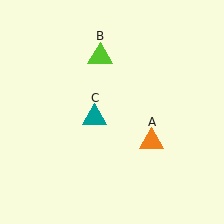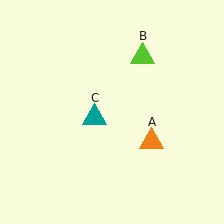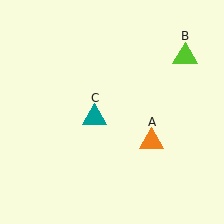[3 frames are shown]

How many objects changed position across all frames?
1 object changed position: lime triangle (object B).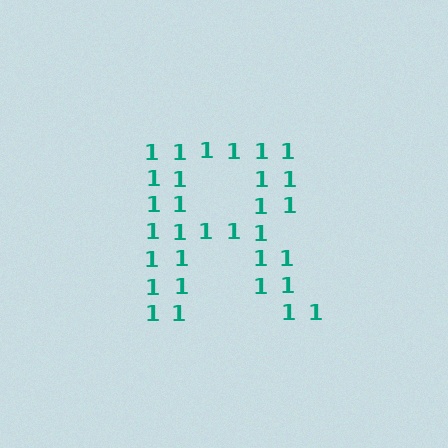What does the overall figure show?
The overall figure shows the letter R.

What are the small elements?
The small elements are digit 1's.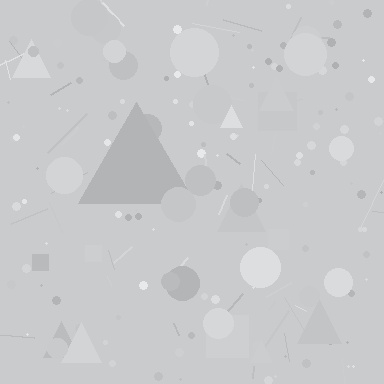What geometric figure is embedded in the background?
A triangle is embedded in the background.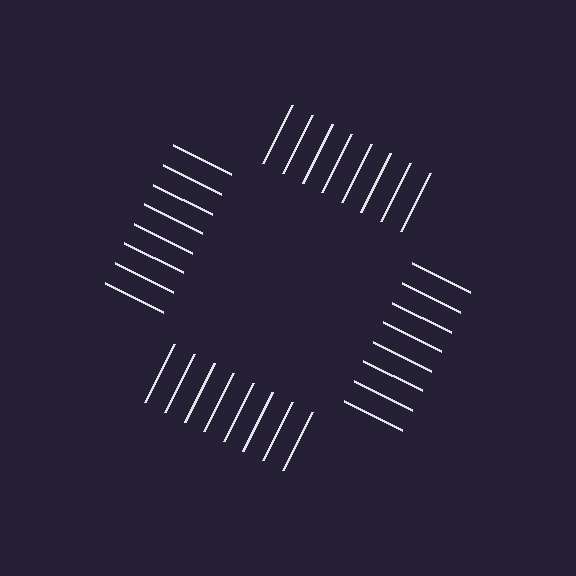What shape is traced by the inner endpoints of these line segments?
An illusory square — the line segments terminate on its edges but no continuous stroke is drawn.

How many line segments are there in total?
32 — 8 along each of the 4 edges.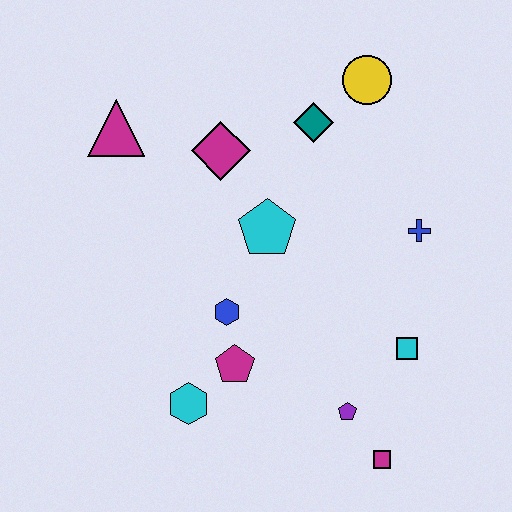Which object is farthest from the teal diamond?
The magenta square is farthest from the teal diamond.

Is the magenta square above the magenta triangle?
No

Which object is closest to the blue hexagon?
The magenta pentagon is closest to the blue hexagon.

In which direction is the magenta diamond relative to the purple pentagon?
The magenta diamond is above the purple pentagon.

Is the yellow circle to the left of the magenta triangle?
No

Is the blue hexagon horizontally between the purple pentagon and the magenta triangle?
Yes